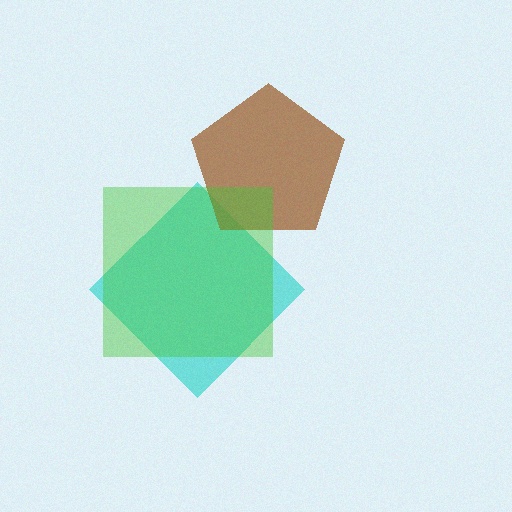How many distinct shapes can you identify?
There are 3 distinct shapes: a cyan diamond, a brown pentagon, a green square.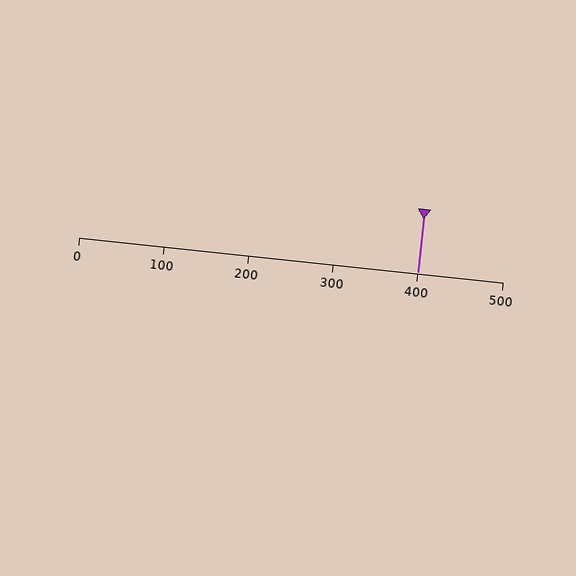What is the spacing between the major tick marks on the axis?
The major ticks are spaced 100 apart.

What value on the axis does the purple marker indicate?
The marker indicates approximately 400.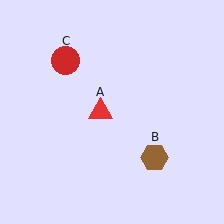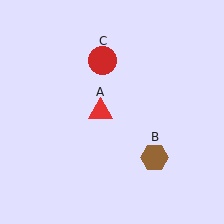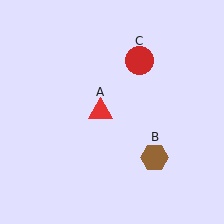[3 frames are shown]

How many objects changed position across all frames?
1 object changed position: red circle (object C).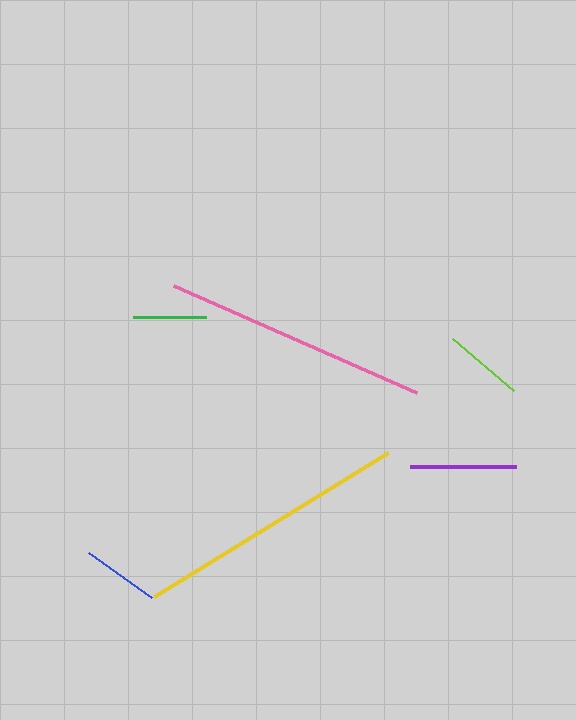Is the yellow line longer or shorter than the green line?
The yellow line is longer than the green line.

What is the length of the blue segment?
The blue segment is approximately 77 pixels long.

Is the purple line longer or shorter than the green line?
The purple line is longer than the green line.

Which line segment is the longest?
The yellow line is the longest at approximately 275 pixels.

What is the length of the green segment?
The green segment is approximately 72 pixels long.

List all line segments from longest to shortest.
From longest to shortest: yellow, pink, purple, lime, blue, green.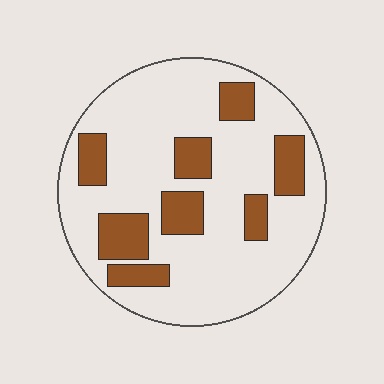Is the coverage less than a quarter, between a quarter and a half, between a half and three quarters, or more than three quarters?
Less than a quarter.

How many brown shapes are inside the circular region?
8.